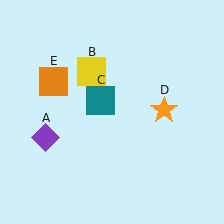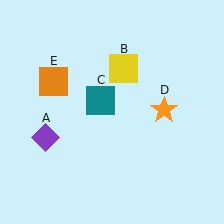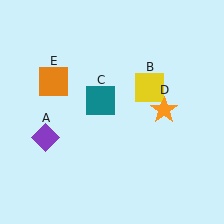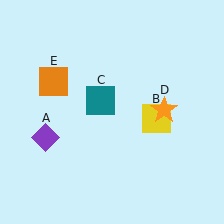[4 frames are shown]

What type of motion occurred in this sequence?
The yellow square (object B) rotated clockwise around the center of the scene.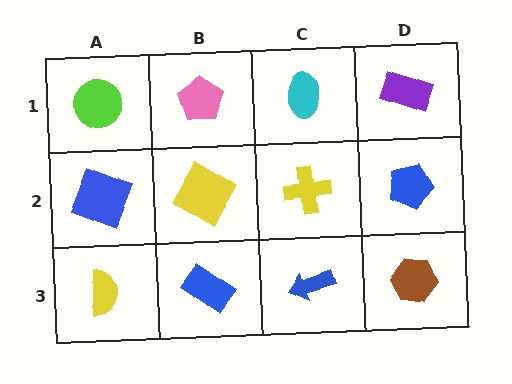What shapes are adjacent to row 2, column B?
A pink pentagon (row 1, column B), a blue rectangle (row 3, column B), a blue square (row 2, column A), a yellow cross (row 2, column C).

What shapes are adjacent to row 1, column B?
A yellow diamond (row 2, column B), a lime circle (row 1, column A), a cyan ellipse (row 1, column C).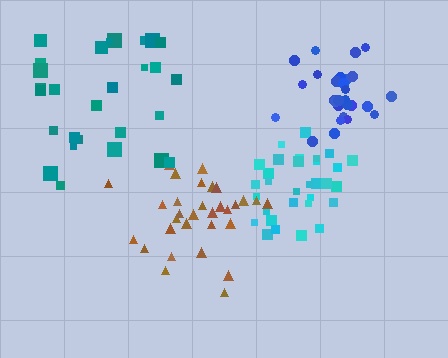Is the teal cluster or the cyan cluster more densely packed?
Cyan.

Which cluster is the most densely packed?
Cyan.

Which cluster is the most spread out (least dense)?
Teal.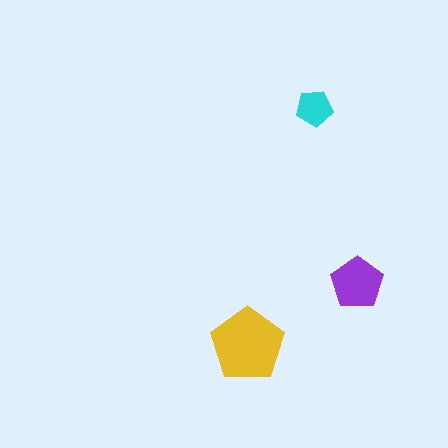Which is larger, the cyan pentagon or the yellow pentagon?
The yellow one.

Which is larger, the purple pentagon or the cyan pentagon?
The purple one.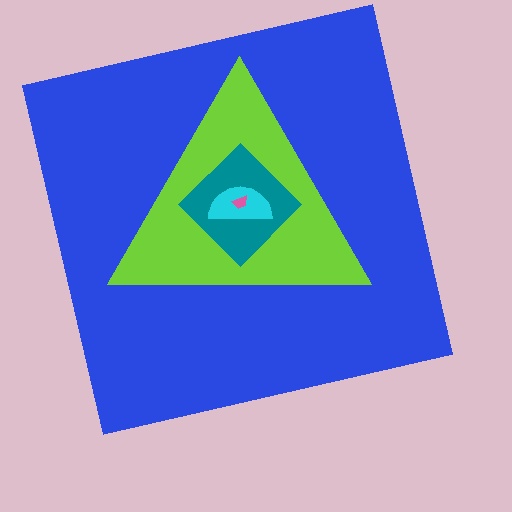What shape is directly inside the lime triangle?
The teal diamond.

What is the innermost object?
The pink trapezoid.